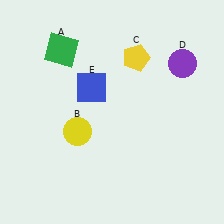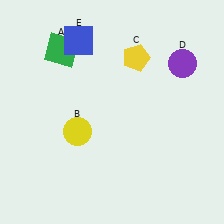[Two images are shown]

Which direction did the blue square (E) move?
The blue square (E) moved up.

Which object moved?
The blue square (E) moved up.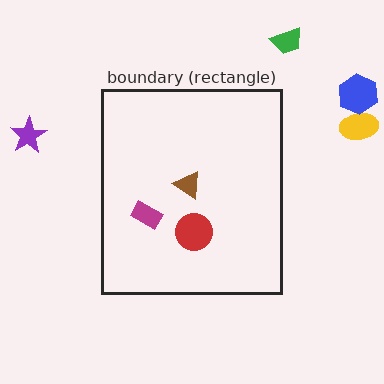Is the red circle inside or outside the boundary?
Inside.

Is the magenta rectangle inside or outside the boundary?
Inside.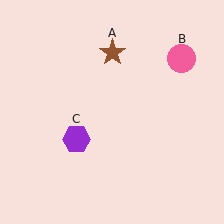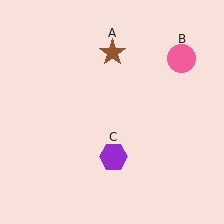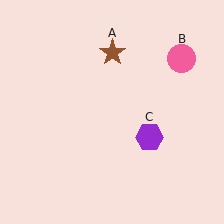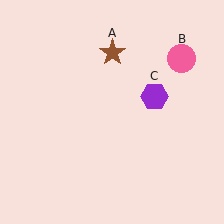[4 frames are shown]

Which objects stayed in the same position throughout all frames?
Brown star (object A) and pink circle (object B) remained stationary.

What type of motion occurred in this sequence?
The purple hexagon (object C) rotated counterclockwise around the center of the scene.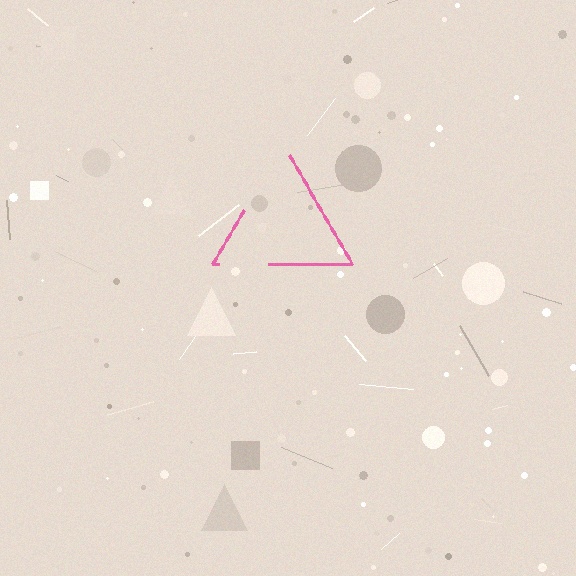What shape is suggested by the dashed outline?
The dashed outline suggests a triangle.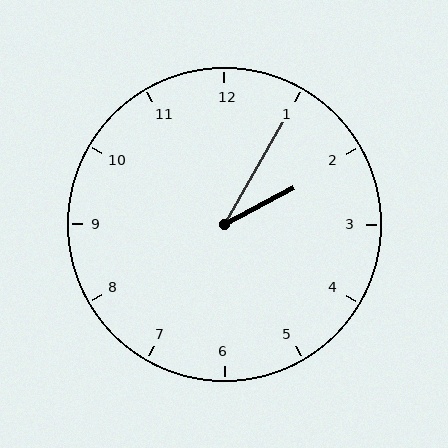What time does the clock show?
2:05.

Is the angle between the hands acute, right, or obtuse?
It is acute.